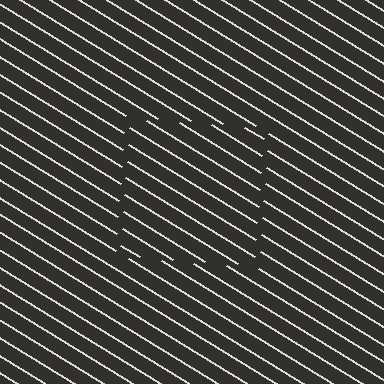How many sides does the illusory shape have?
4 sides — the line-ends trace a square.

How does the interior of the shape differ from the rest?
The interior of the shape contains the same grating, shifted by half a period — the contour is defined by the phase discontinuity where line-ends from the inner and outer gratings abut.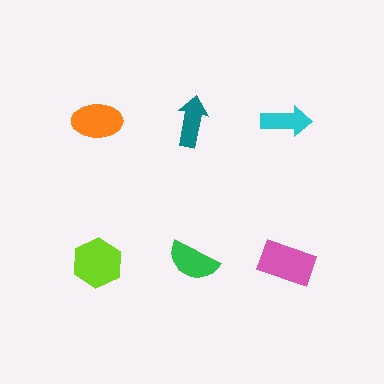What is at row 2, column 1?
A lime hexagon.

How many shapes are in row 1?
3 shapes.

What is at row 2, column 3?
A pink rectangle.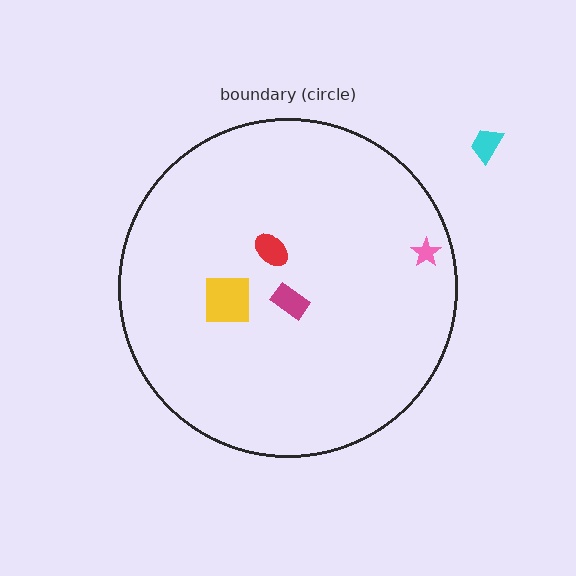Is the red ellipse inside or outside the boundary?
Inside.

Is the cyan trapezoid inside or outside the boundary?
Outside.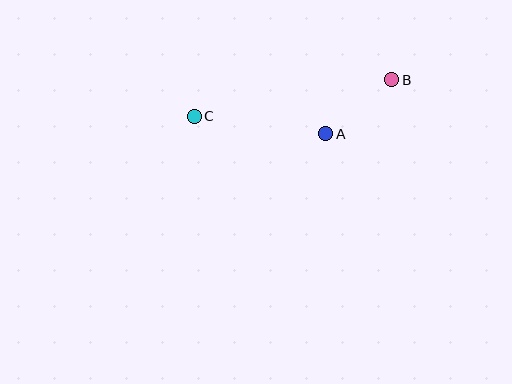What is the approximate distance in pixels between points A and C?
The distance between A and C is approximately 133 pixels.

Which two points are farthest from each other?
Points B and C are farthest from each other.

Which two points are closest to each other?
Points A and B are closest to each other.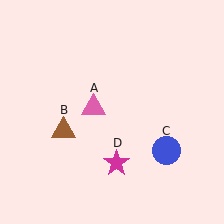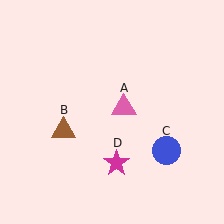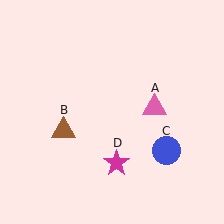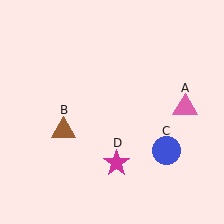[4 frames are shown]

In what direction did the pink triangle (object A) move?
The pink triangle (object A) moved right.